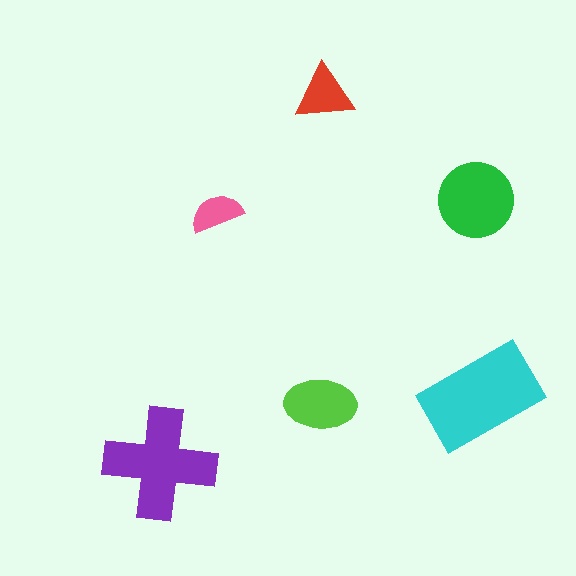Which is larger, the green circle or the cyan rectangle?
The cyan rectangle.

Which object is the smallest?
The pink semicircle.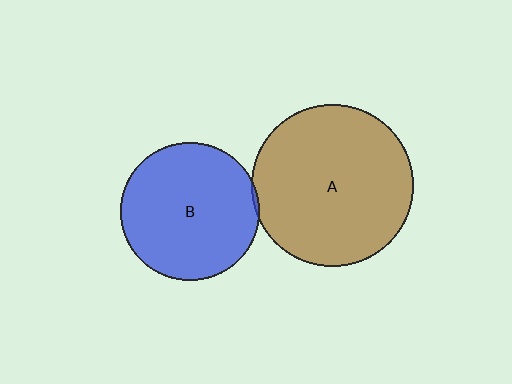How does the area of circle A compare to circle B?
Approximately 1.4 times.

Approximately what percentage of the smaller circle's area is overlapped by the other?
Approximately 5%.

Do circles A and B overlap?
Yes.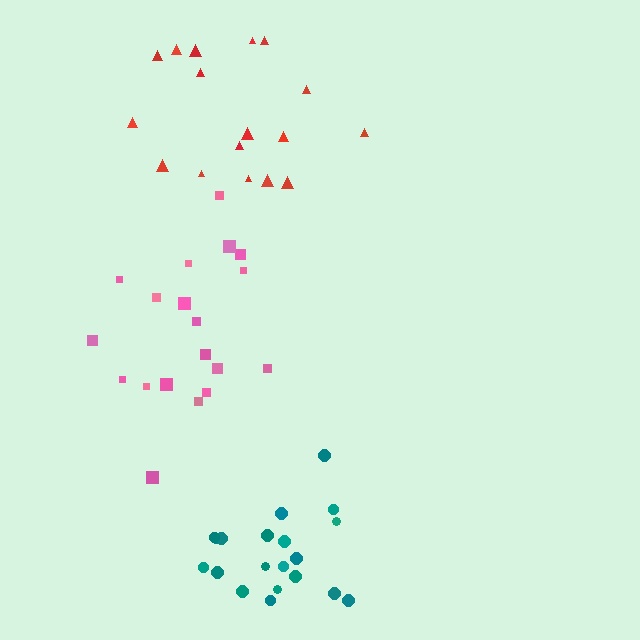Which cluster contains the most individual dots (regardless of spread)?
Teal (20).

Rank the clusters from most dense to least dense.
teal, red, pink.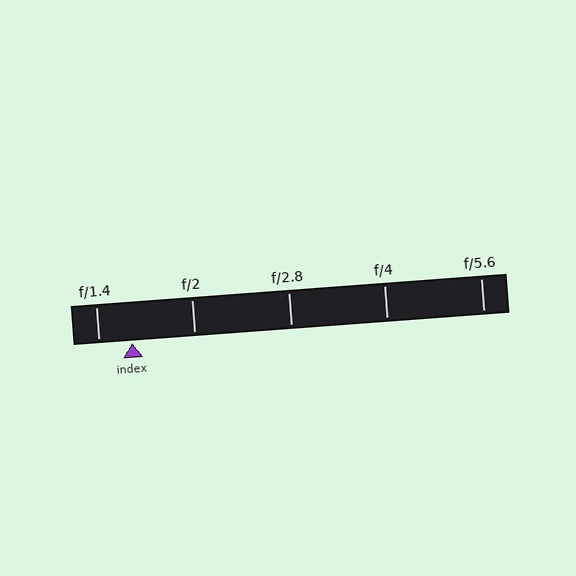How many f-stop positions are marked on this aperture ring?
There are 5 f-stop positions marked.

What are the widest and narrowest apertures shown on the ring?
The widest aperture shown is f/1.4 and the narrowest is f/5.6.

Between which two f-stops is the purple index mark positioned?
The index mark is between f/1.4 and f/2.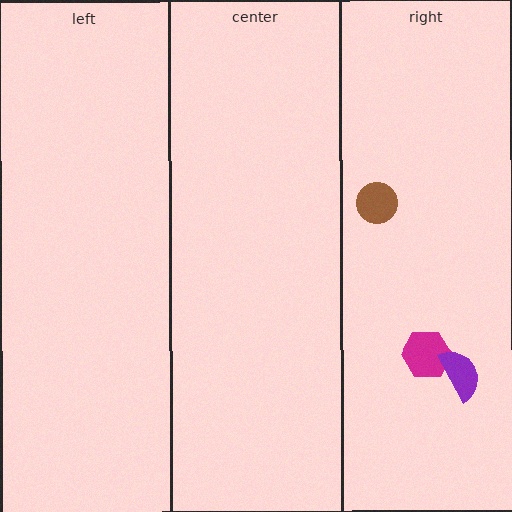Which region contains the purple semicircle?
The right region.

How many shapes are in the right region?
3.